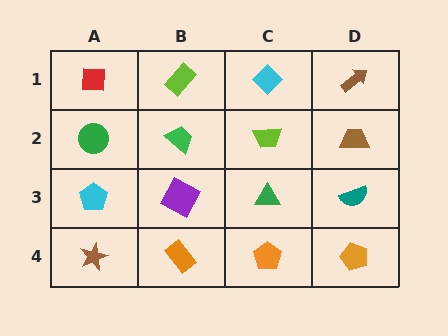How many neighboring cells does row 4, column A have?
2.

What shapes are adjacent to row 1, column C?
A lime trapezoid (row 2, column C), a lime rectangle (row 1, column B), a brown arrow (row 1, column D).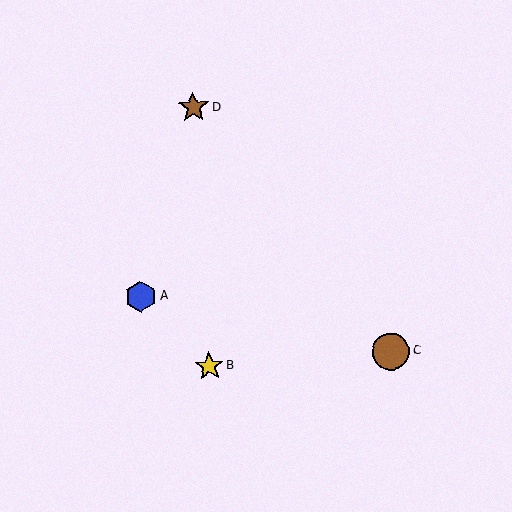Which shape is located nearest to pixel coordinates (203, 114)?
The brown star (labeled D) at (194, 107) is nearest to that location.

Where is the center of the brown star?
The center of the brown star is at (194, 107).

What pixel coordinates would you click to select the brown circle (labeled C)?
Click at (391, 352) to select the brown circle C.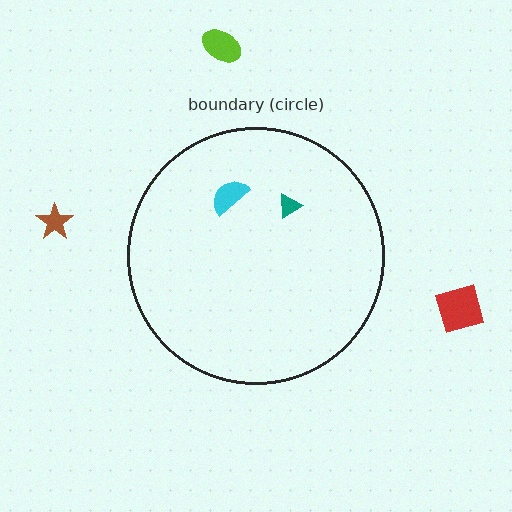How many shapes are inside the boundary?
2 inside, 3 outside.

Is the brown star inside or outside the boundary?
Outside.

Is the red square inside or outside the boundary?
Outside.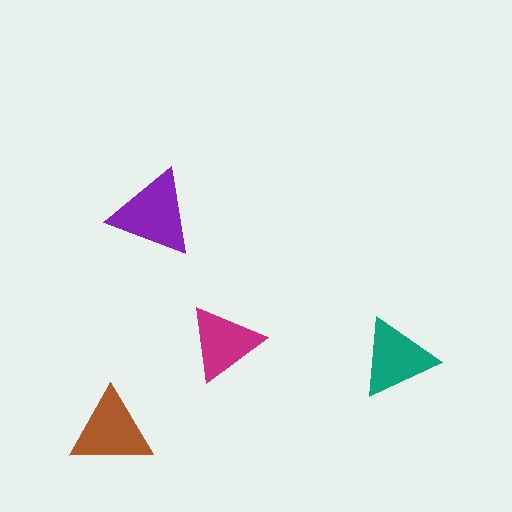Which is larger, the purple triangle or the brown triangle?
The purple one.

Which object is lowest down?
The brown triangle is bottommost.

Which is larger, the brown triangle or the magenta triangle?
The brown one.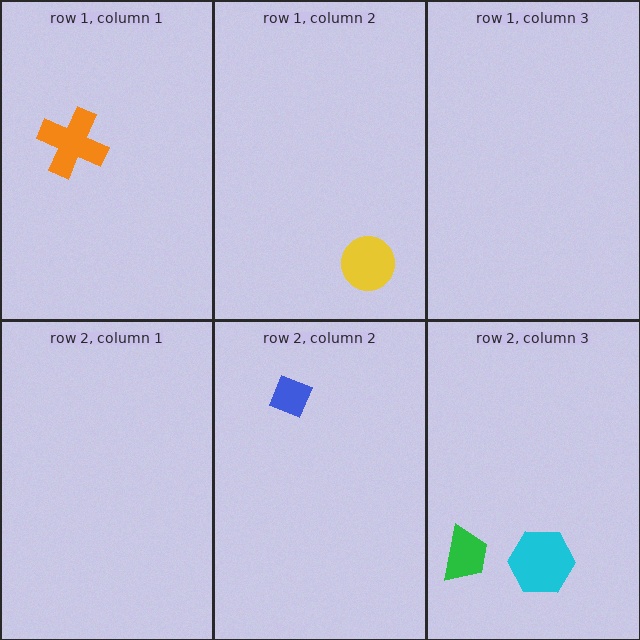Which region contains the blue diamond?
The row 2, column 2 region.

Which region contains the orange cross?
The row 1, column 1 region.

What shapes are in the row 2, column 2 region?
The blue diamond.